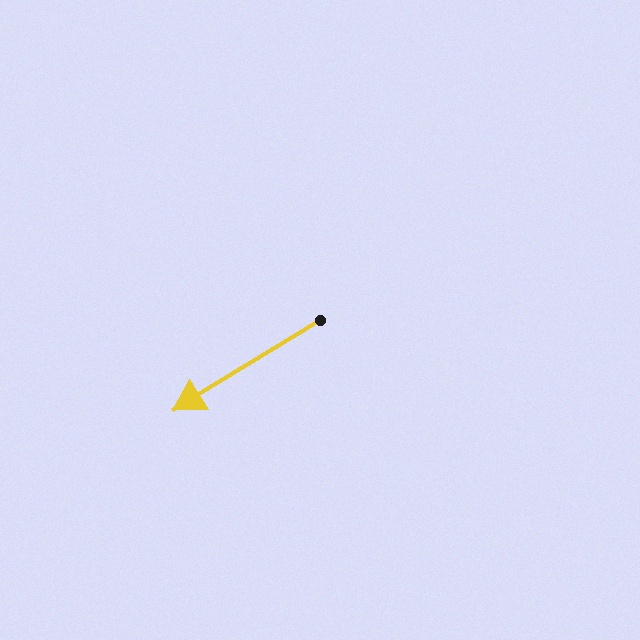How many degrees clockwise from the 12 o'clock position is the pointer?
Approximately 238 degrees.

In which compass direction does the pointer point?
Southwest.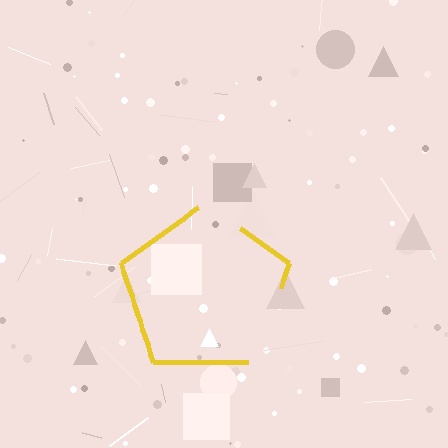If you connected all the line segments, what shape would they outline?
They would outline a pentagon.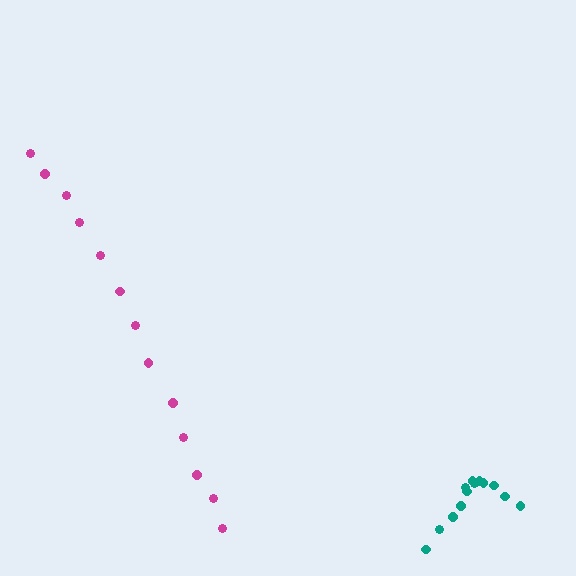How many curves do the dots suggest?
There are 2 distinct paths.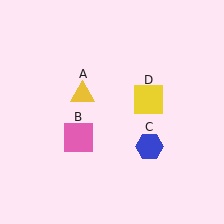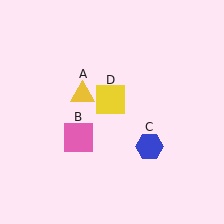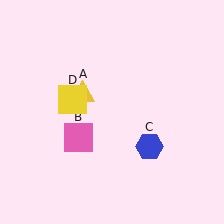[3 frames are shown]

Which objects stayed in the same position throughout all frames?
Yellow triangle (object A) and pink square (object B) and blue hexagon (object C) remained stationary.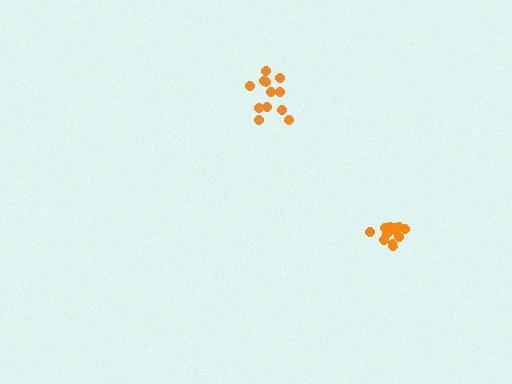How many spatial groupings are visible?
There are 2 spatial groupings.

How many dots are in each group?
Group 1: 12 dots, Group 2: 13 dots (25 total).